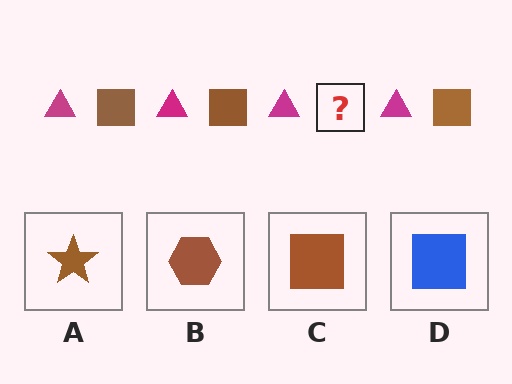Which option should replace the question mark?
Option C.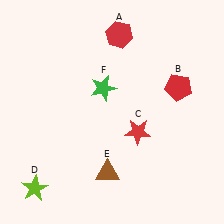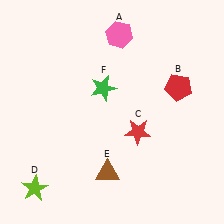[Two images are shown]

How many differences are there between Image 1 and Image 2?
There is 1 difference between the two images.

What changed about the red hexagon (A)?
In Image 1, A is red. In Image 2, it changed to pink.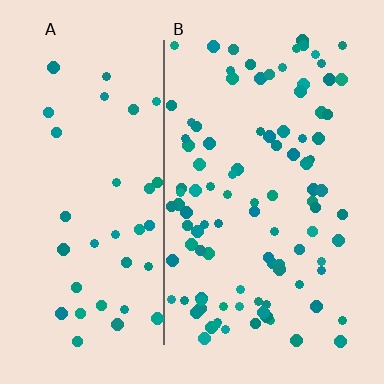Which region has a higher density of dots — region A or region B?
B (the right).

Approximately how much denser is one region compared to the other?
Approximately 2.6× — region B over region A.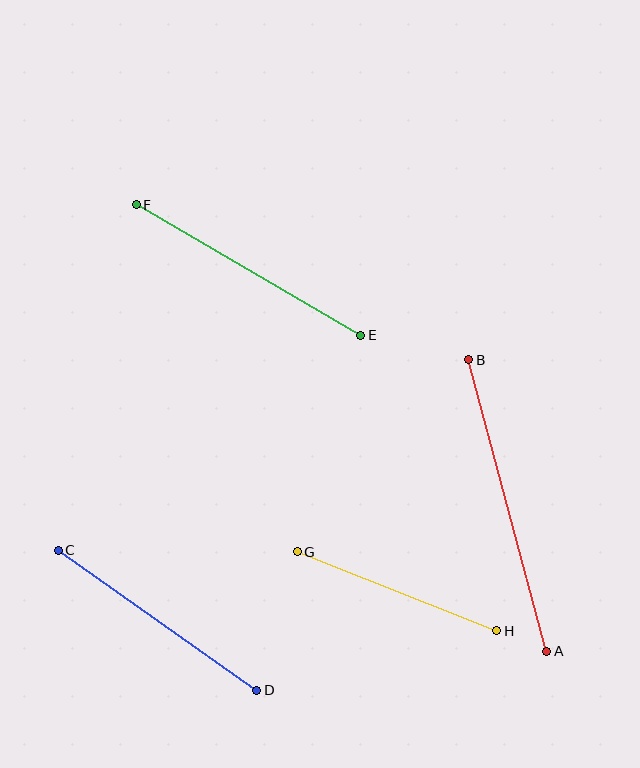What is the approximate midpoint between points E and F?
The midpoint is at approximately (248, 270) pixels.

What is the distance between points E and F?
The distance is approximately 259 pixels.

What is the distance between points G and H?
The distance is approximately 215 pixels.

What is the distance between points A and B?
The distance is approximately 302 pixels.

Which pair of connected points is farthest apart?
Points A and B are farthest apart.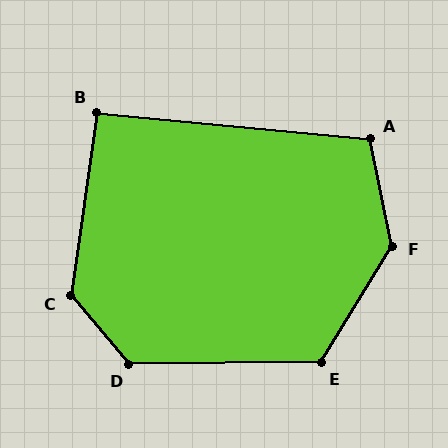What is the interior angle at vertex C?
Approximately 132 degrees (obtuse).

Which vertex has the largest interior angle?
F, at approximately 137 degrees.